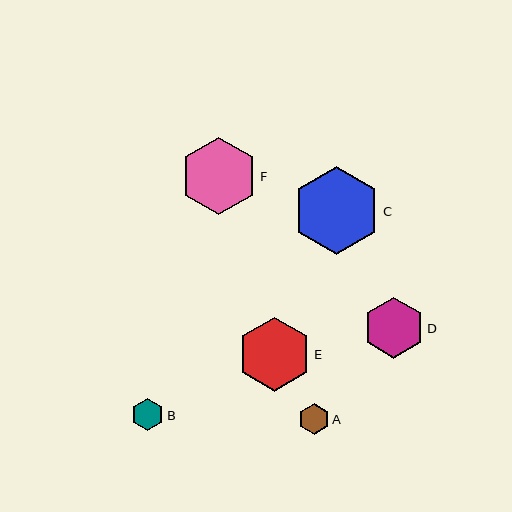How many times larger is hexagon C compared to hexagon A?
Hexagon C is approximately 2.9 times the size of hexagon A.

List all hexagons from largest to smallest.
From largest to smallest: C, F, E, D, B, A.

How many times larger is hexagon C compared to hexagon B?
Hexagon C is approximately 2.7 times the size of hexagon B.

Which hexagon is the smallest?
Hexagon A is the smallest with a size of approximately 31 pixels.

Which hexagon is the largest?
Hexagon C is the largest with a size of approximately 88 pixels.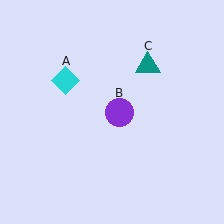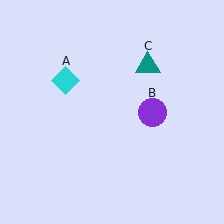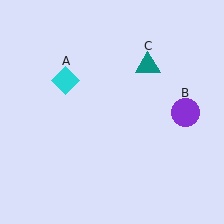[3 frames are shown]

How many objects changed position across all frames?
1 object changed position: purple circle (object B).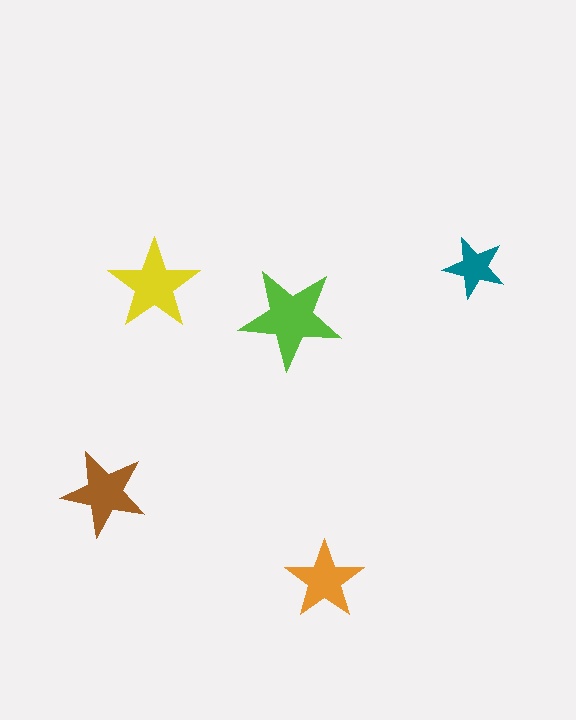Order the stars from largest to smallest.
the lime one, the yellow one, the brown one, the orange one, the teal one.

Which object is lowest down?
The orange star is bottommost.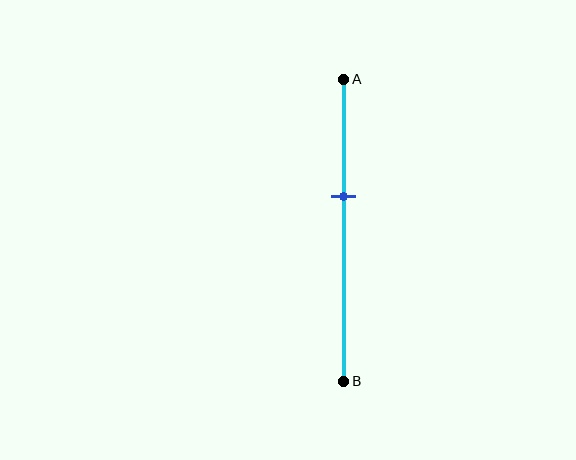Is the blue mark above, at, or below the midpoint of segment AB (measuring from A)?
The blue mark is above the midpoint of segment AB.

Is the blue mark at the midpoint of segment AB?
No, the mark is at about 40% from A, not at the 50% midpoint.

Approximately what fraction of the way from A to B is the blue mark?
The blue mark is approximately 40% of the way from A to B.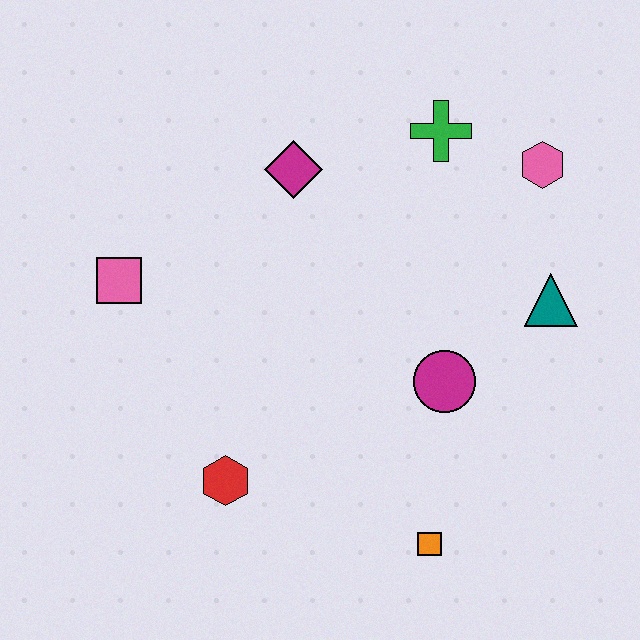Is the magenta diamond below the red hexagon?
No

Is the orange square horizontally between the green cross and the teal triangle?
No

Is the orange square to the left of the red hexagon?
No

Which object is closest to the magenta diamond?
The green cross is closest to the magenta diamond.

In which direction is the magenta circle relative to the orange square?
The magenta circle is above the orange square.